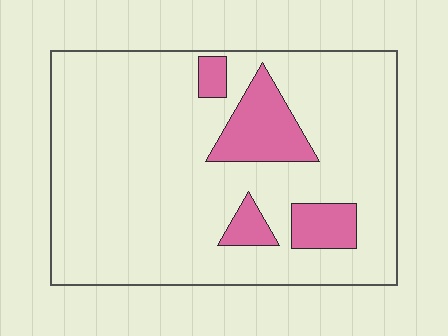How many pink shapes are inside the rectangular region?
4.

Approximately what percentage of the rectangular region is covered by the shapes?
Approximately 15%.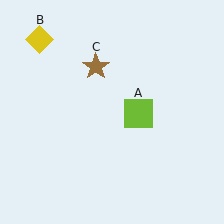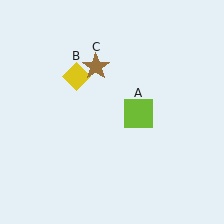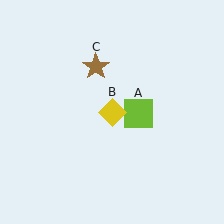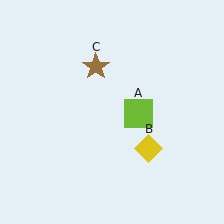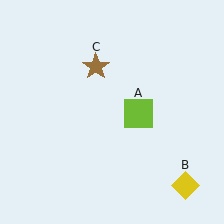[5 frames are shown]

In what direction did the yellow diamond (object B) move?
The yellow diamond (object B) moved down and to the right.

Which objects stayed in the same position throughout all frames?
Lime square (object A) and brown star (object C) remained stationary.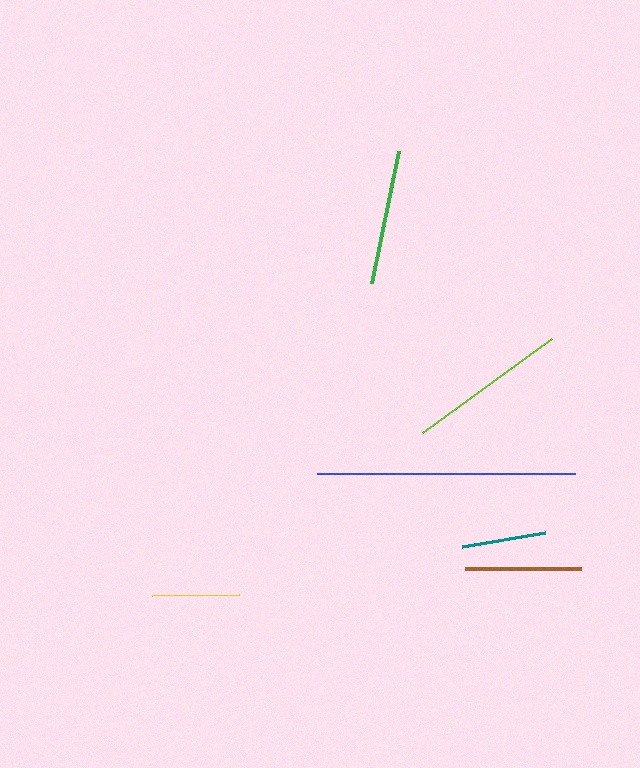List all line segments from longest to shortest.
From longest to shortest: blue, lime, green, brown, yellow, teal.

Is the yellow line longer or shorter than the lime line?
The lime line is longer than the yellow line.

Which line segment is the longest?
The blue line is the longest at approximately 259 pixels.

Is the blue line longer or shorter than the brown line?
The blue line is longer than the brown line.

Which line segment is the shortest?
The teal line is the shortest at approximately 84 pixels.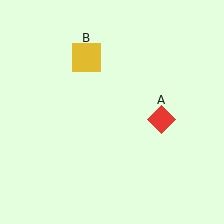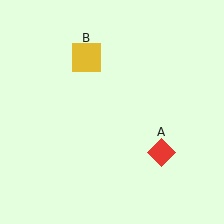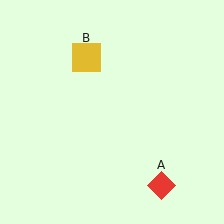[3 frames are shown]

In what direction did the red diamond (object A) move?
The red diamond (object A) moved down.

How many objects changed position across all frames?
1 object changed position: red diamond (object A).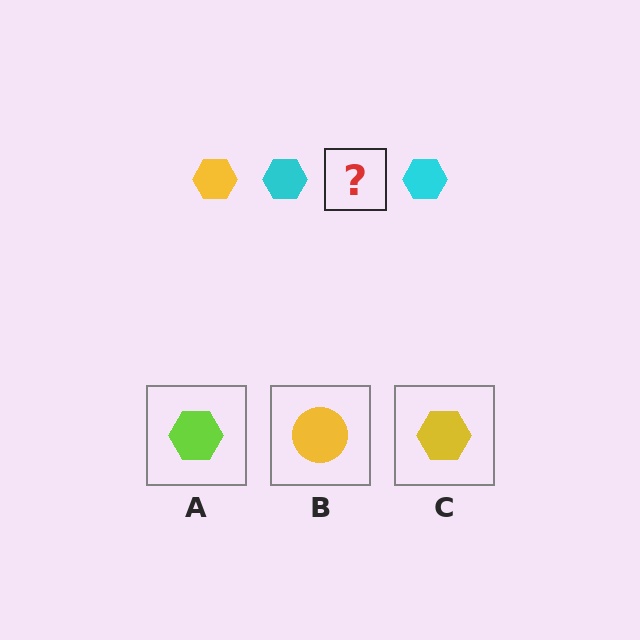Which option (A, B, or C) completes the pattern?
C.